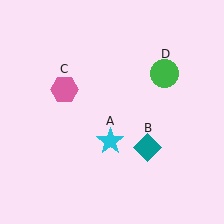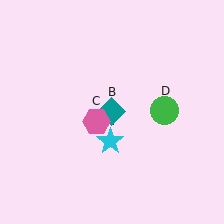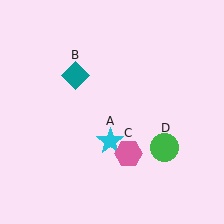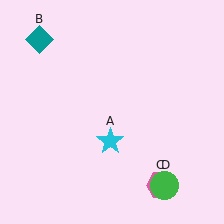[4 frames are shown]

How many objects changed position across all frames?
3 objects changed position: teal diamond (object B), pink hexagon (object C), green circle (object D).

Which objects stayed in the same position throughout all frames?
Cyan star (object A) remained stationary.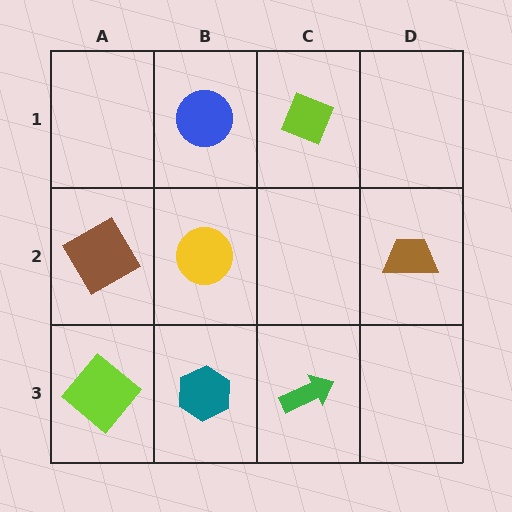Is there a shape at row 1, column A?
No, that cell is empty.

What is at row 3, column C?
A green arrow.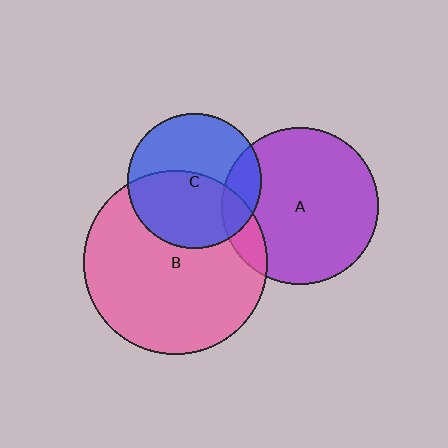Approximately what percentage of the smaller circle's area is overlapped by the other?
Approximately 15%.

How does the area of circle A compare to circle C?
Approximately 1.4 times.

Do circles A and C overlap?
Yes.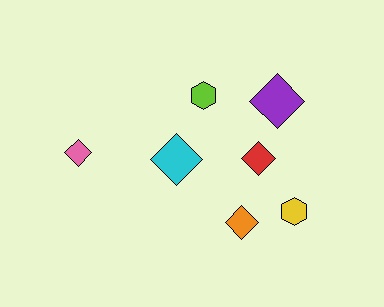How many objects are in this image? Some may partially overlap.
There are 7 objects.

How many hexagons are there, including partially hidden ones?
There are 2 hexagons.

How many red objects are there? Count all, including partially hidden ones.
There is 1 red object.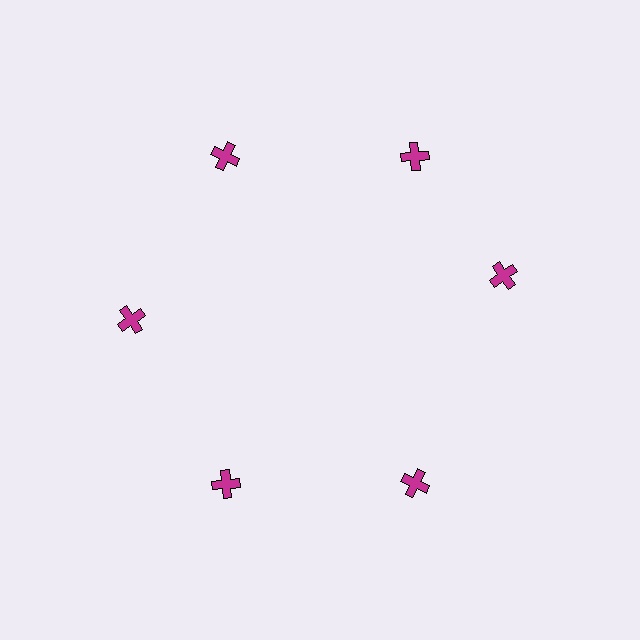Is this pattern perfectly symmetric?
No. The 6 magenta crosses are arranged in a ring, but one element near the 3 o'clock position is rotated out of alignment along the ring, breaking the 6-fold rotational symmetry.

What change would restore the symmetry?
The symmetry would be restored by rotating it back into even spacing with its neighbors so that all 6 crosses sit at equal angles and equal distance from the center.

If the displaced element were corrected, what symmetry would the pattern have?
It would have 6-fold rotational symmetry — the pattern would map onto itself every 60 degrees.